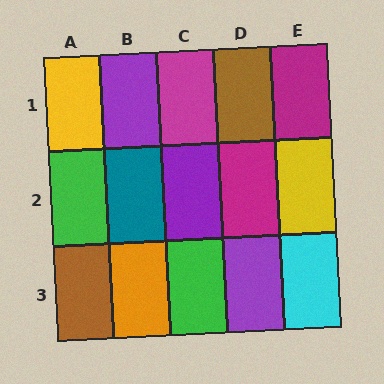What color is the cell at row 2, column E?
Yellow.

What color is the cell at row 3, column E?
Cyan.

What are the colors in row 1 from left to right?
Yellow, purple, magenta, brown, magenta.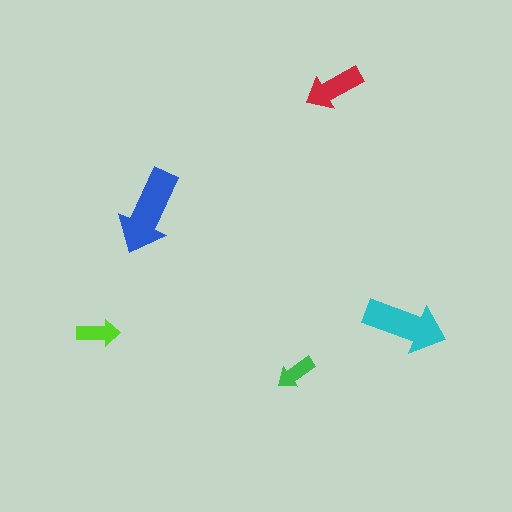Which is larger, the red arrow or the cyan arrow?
The cyan one.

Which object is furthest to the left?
The lime arrow is leftmost.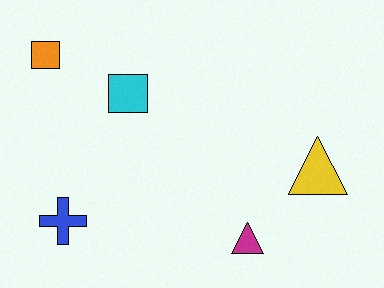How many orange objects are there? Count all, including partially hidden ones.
There is 1 orange object.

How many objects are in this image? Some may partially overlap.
There are 5 objects.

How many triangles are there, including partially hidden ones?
There are 2 triangles.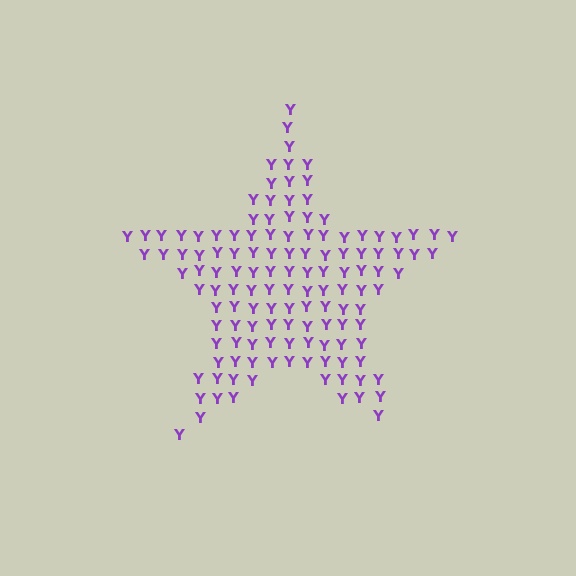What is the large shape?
The large shape is a star.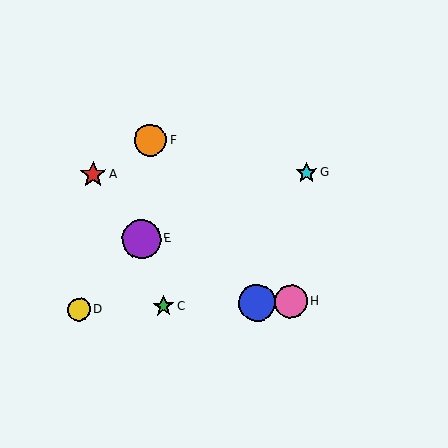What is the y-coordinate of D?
Object D is at y≈309.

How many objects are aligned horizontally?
4 objects (B, C, D, H) are aligned horizontally.